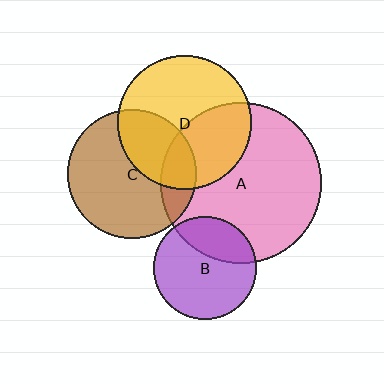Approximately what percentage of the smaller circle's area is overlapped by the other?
Approximately 35%.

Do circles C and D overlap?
Yes.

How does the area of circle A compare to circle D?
Approximately 1.4 times.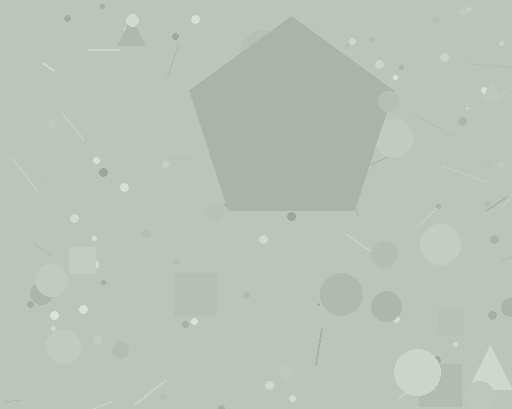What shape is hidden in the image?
A pentagon is hidden in the image.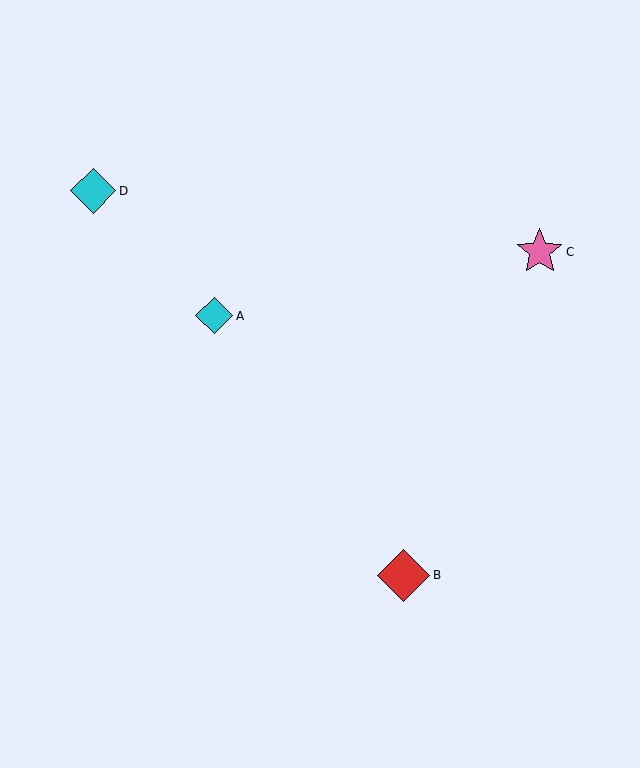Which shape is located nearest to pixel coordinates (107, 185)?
The cyan diamond (labeled D) at (93, 191) is nearest to that location.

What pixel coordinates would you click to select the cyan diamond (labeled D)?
Click at (93, 191) to select the cyan diamond D.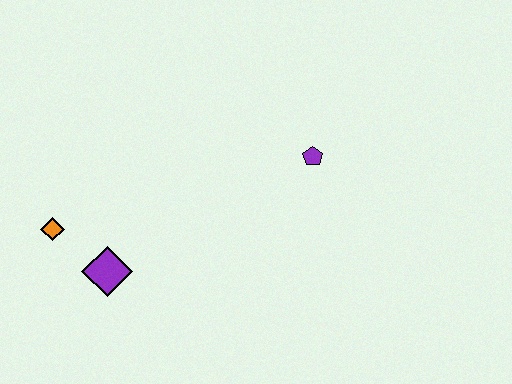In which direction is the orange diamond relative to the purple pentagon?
The orange diamond is to the left of the purple pentagon.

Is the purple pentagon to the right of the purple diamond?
Yes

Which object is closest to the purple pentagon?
The purple diamond is closest to the purple pentagon.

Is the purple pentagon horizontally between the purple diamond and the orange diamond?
No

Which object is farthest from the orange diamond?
The purple pentagon is farthest from the orange diamond.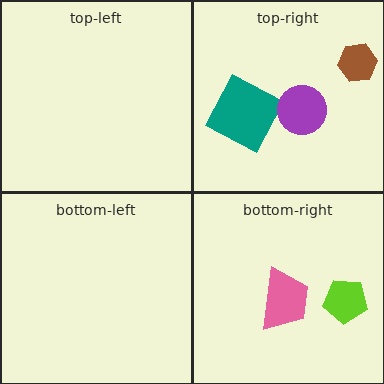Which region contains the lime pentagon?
The bottom-right region.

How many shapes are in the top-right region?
3.